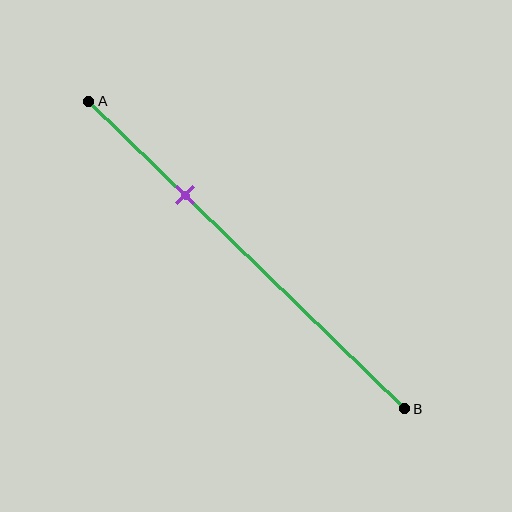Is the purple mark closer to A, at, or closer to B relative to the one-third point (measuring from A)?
The purple mark is approximately at the one-third point of segment AB.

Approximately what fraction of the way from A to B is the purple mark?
The purple mark is approximately 30% of the way from A to B.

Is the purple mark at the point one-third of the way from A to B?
Yes, the mark is approximately at the one-third point.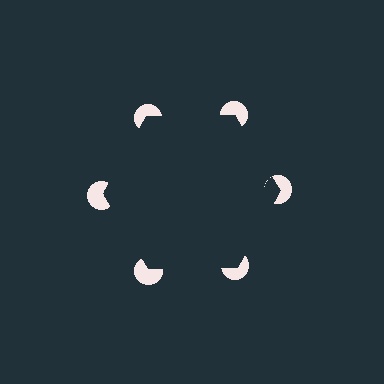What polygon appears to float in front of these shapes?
An illusory hexagon — its edges are inferred from the aligned wedge cuts in the pac-man discs, not physically drawn.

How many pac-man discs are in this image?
There are 6 — one at each vertex of the illusory hexagon.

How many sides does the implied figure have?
6 sides.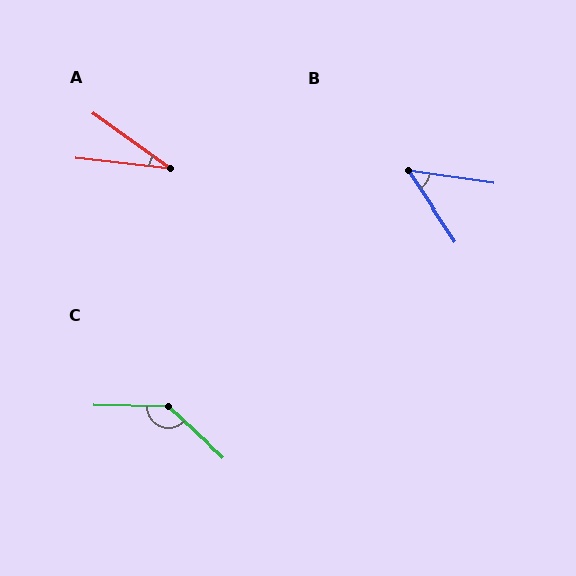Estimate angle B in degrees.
Approximately 48 degrees.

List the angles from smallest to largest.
A (29°), B (48°), C (139°).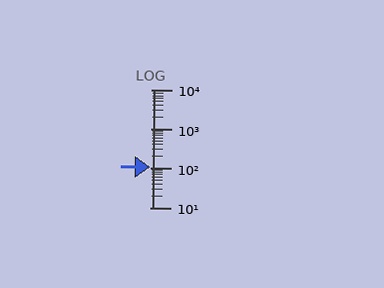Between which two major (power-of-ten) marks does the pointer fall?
The pointer is between 100 and 1000.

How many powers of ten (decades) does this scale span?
The scale spans 3 decades, from 10 to 10000.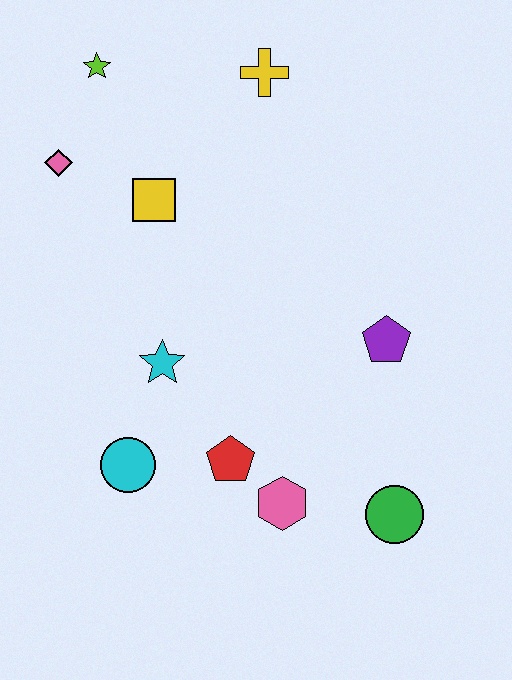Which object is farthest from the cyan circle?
The yellow cross is farthest from the cyan circle.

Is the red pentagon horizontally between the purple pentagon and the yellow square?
Yes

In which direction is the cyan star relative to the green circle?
The cyan star is to the left of the green circle.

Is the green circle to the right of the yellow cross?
Yes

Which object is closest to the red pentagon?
The pink hexagon is closest to the red pentagon.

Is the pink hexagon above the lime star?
No